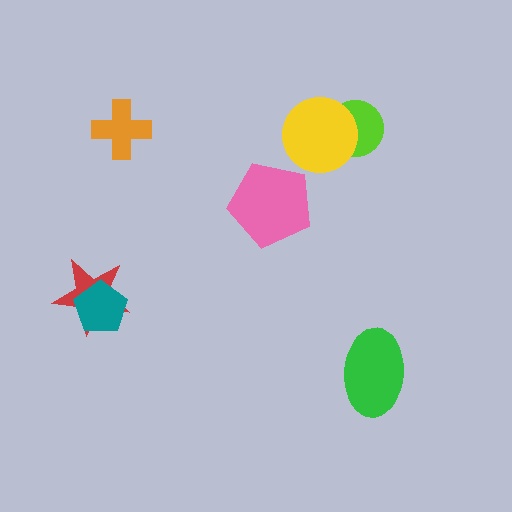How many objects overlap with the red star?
1 object overlaps with the red star.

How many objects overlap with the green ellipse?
0 objects overlap with the green ellipse.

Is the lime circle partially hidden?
Yes, it is partially covered by another shape.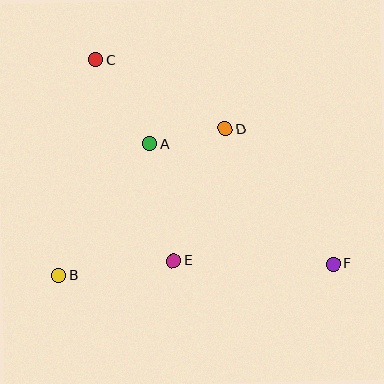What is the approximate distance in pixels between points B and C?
The distance between B and C is approximately 218 pixels.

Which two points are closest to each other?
Points A and D are closest to each other.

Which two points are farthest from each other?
Points C and F are farthest from each other.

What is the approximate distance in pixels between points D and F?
The distance between D and F is approximately 173 pixels.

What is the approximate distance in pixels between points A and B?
The distance between A and B is approximately 160 pixels.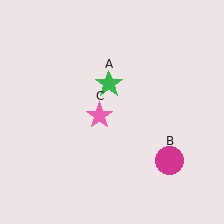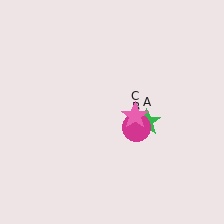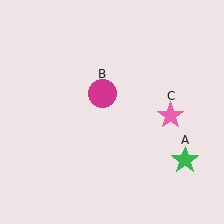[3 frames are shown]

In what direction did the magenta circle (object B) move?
The magenta circle (object B) moved up and to the left.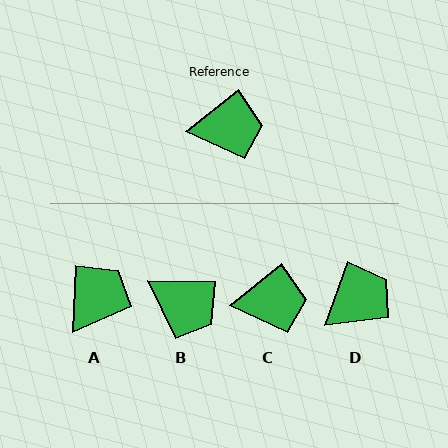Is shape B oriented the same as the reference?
No, it is off by about 40 degrees.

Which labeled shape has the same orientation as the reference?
C.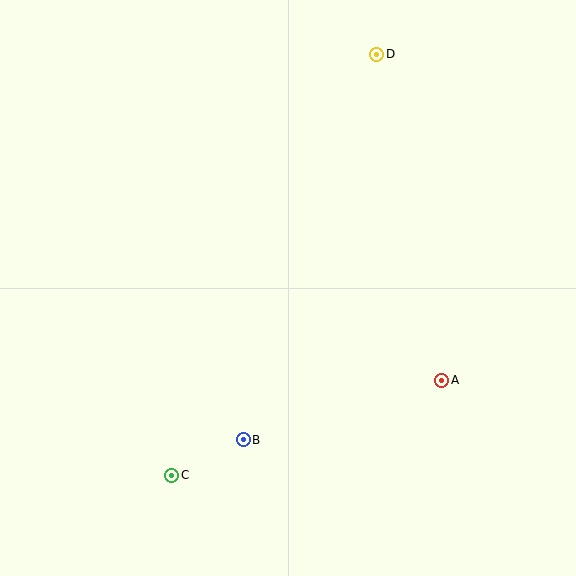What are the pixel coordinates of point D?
Point D is at (377, 54).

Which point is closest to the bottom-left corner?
Point C is closest to the bottom-left corner.